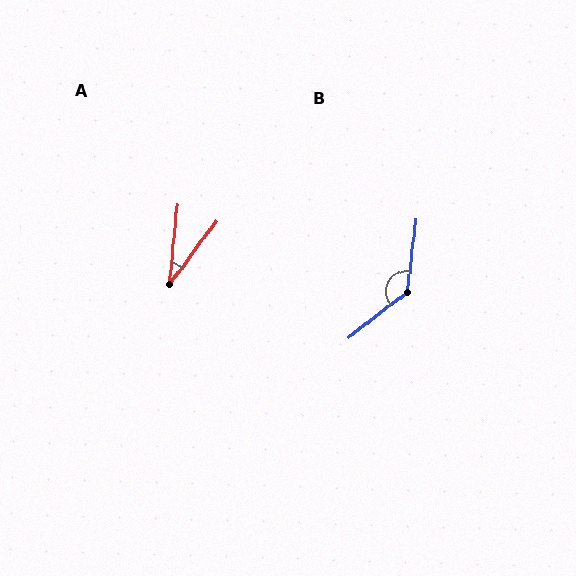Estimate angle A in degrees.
Approximately 31 degrees.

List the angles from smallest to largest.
A (31°), B (135°).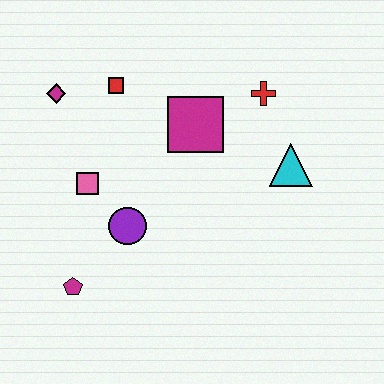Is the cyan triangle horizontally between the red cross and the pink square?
No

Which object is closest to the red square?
The magenta diamond is closest to the red square.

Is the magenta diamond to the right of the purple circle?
No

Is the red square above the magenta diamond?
Yes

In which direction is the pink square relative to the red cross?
The pink square is to the left of the red cross.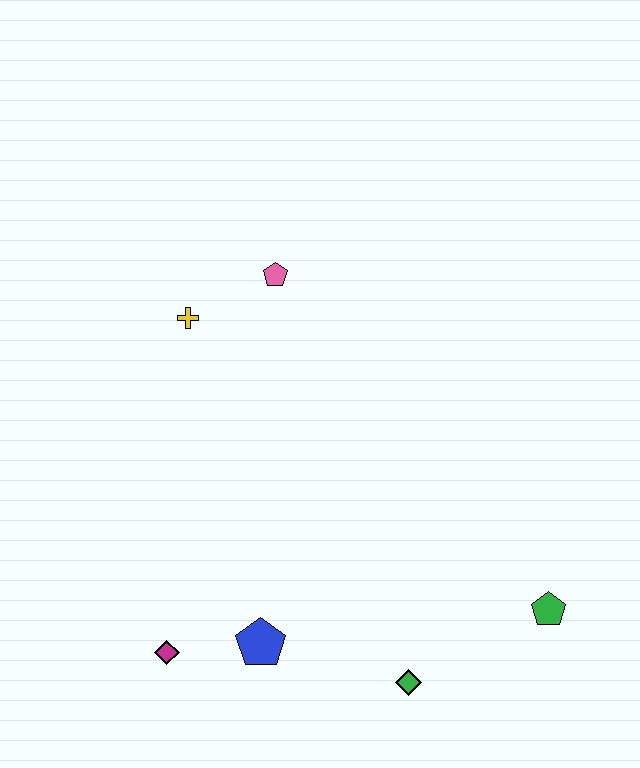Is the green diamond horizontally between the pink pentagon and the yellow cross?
No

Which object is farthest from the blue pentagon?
The pink pentagon is farthest from the blue pentagon.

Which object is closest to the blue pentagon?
The magenta diamond is closest to the blue pentagon.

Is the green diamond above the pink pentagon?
No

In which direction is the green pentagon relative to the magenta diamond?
The green pentagon is to the right of the magenta diamond.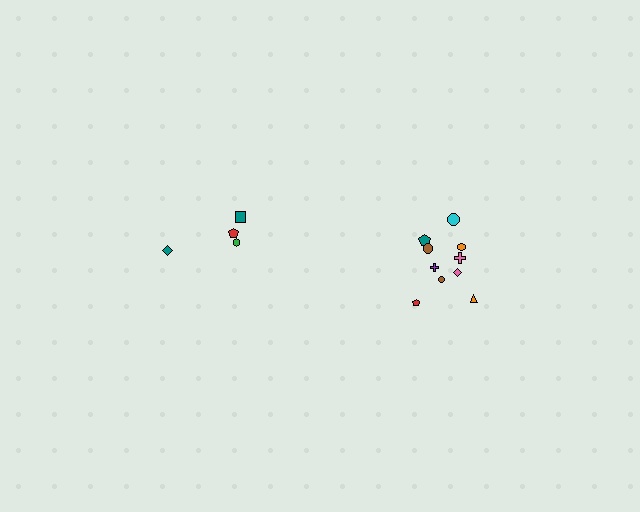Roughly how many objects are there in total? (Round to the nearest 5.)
Roughly 15 objects in total.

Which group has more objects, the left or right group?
The right group.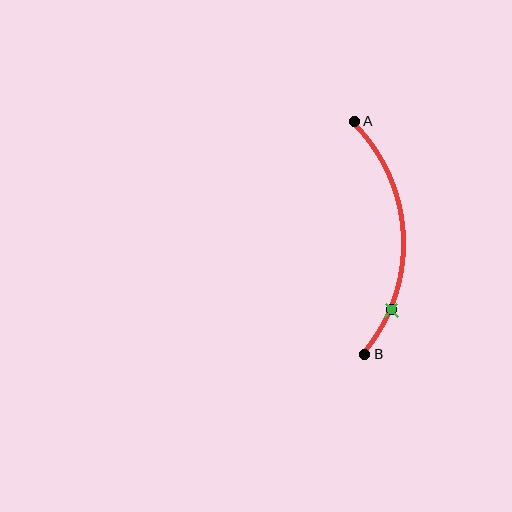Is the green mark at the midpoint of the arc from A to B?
No. The green mark lies on the arc but is closer to endpoint B. The arc midpoint would be at the point on the curve equidistant along the arc from both A and B.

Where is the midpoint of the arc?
The arc midpoint is the point on the curve farthest from the straight line joining A and B. It sits to the right of that line.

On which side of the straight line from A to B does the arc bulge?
The arc bulges to the right of the straight line connecting A and B.